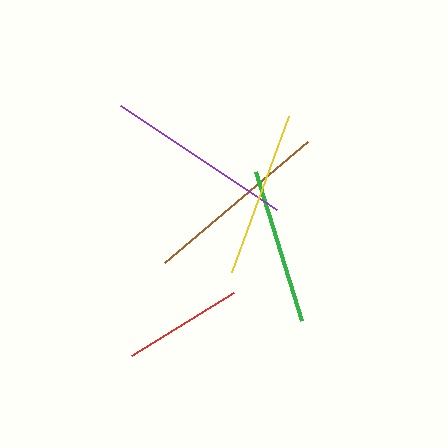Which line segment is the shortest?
The red line is the shortest at approximately 120 pixels.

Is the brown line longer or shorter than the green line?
The brown line is longer than the green line.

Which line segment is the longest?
The purple line is the longest at approximately 187 pixels.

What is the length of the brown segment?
The brown segment is approximately 186 pixels long.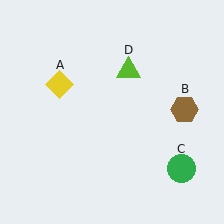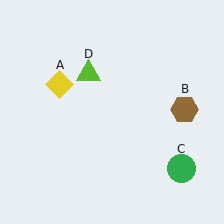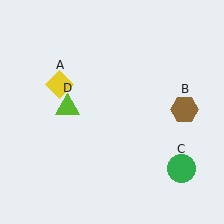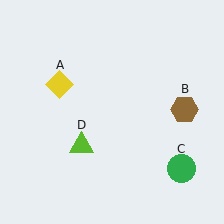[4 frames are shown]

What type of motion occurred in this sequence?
The lime triangle (object D) rotated counterclockwise around the center of the scene.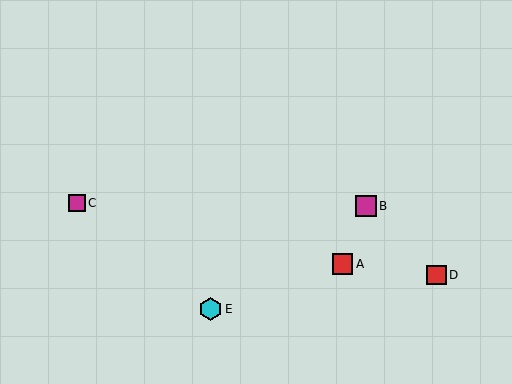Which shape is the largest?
The cyan hexagon (labeled E) is the largest.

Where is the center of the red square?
The center of the red square is at (343, 264).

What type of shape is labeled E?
Shape E is a cyan hexagon.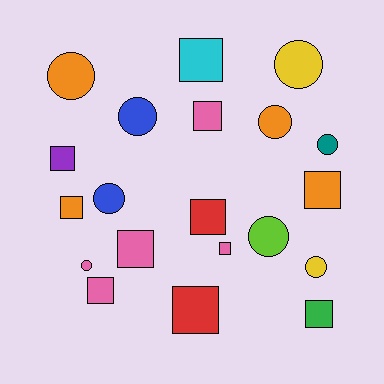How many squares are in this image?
There are 11 squares.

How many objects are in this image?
There are 20 objects.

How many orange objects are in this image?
There are 4 orange objects.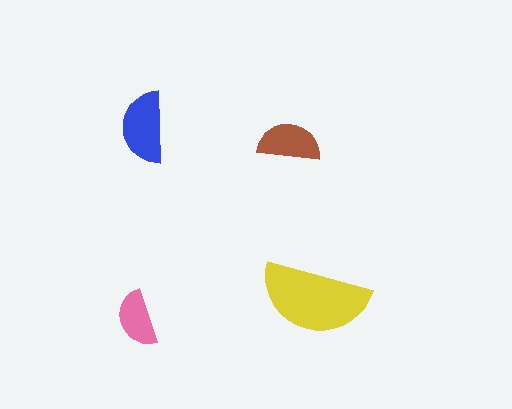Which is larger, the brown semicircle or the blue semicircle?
The blue one.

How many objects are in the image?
There are 4 objects in the image.